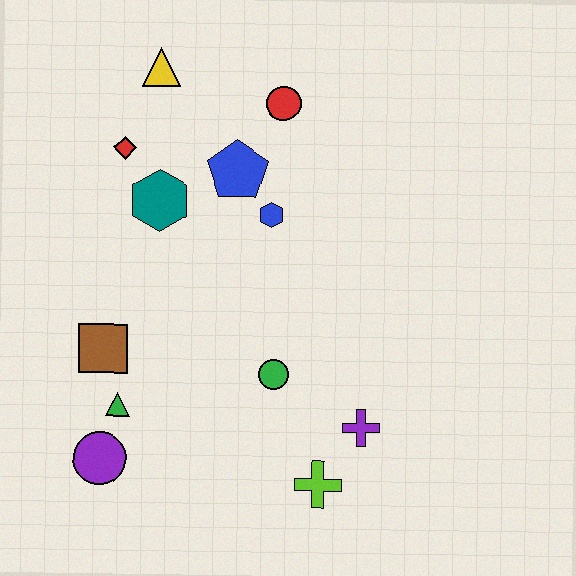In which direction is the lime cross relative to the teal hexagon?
The lime cross is below the teal hexagon.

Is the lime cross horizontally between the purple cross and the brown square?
Yes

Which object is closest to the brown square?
The green triangle is closest to the brown square.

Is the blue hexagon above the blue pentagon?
No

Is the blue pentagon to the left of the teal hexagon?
No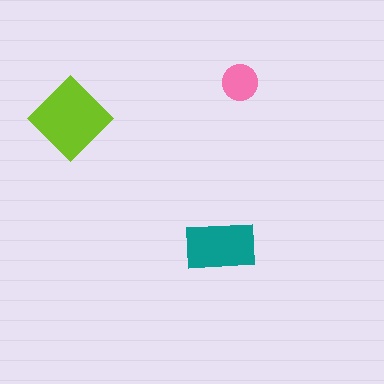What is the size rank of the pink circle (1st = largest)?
3rd.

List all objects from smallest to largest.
The pink circle, the teal rectangle, the lime diamond.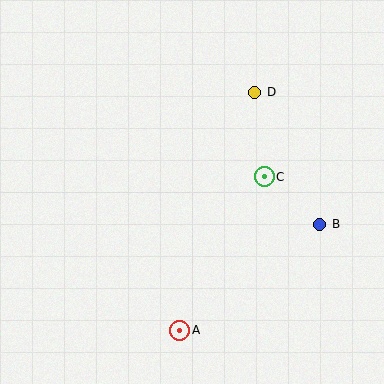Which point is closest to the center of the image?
Point C at (264, 177) is closest to the center.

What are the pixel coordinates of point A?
Point A is at (180, 330).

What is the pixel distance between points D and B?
The distance between D and B is 147 pixels.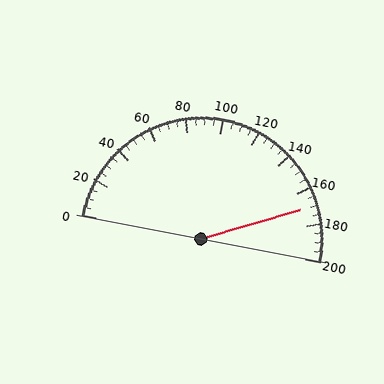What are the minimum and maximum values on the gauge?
The gauge ranges from 0 to 200.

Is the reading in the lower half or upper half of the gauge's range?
The reading is in the upper half of the range (0 to 200).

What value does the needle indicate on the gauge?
The needle indicates approximately 170.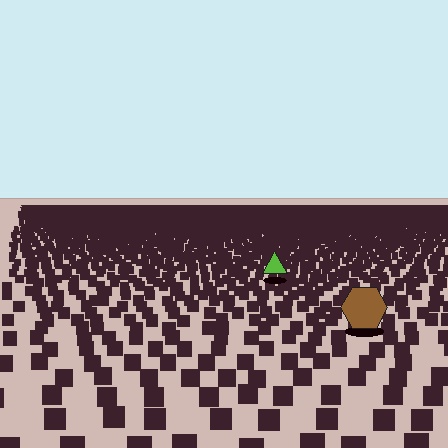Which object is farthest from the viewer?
The lime triangle is farthest from the viewer. It appears smaller and the ground texture around it is denser.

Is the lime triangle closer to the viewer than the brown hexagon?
No. The brown hexagon is closer — you can tell from the texture gradient: the ground texture is coarser near it.